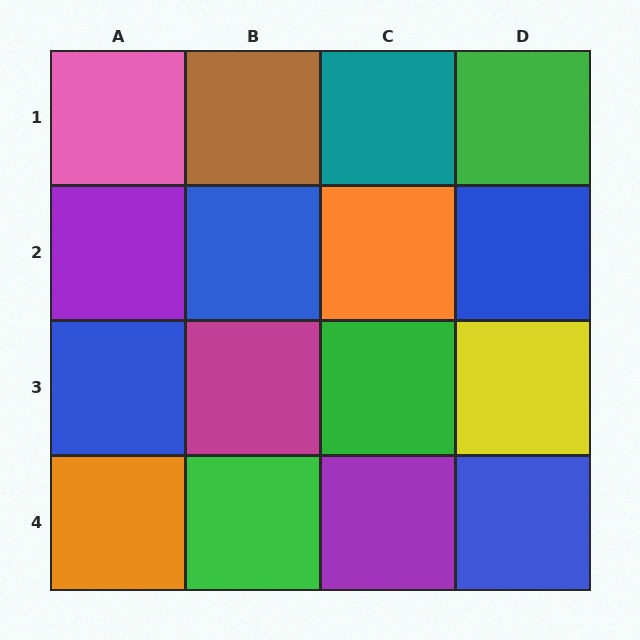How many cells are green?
3 cells are green.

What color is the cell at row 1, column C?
Teal.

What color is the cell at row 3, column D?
Yellow.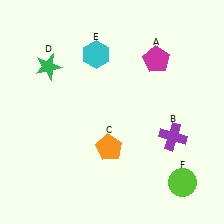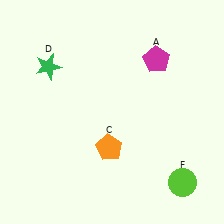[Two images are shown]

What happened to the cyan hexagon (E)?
The cyan hexagon (E) was removed in Image 2. It was in the top-left area of Image 1.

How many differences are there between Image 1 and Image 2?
There are 2 differences between the two images.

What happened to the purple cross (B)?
The purple cross (B) was removed in Image 2. It was in the bottom-right area of Image 1.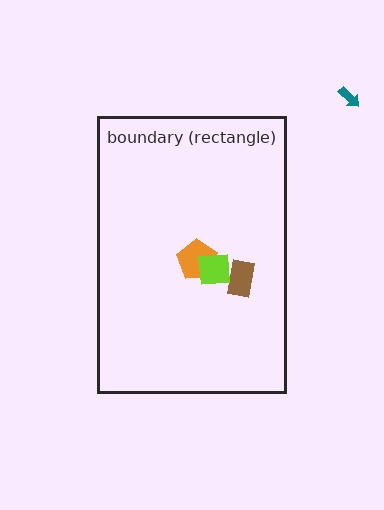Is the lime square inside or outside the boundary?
Inside.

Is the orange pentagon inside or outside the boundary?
Inside.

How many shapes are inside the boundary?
3 inside, 1 outside.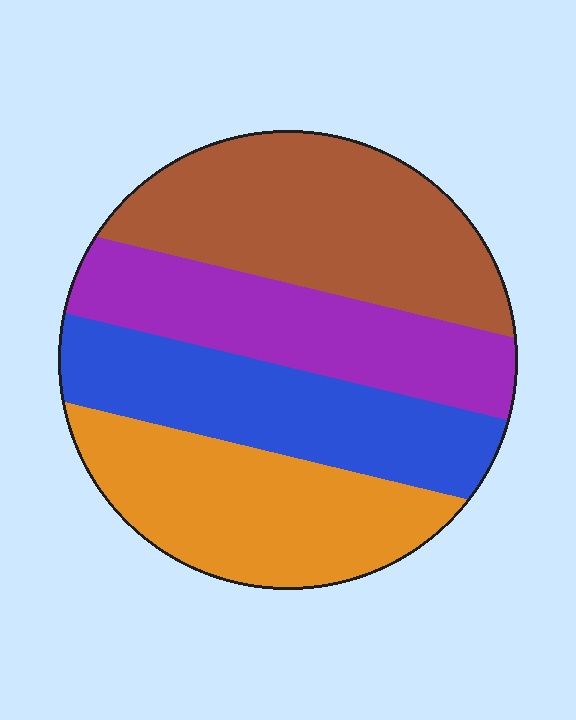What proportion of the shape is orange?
Orange covers around 25% of the shape.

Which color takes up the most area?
Brown, at roughly 30%.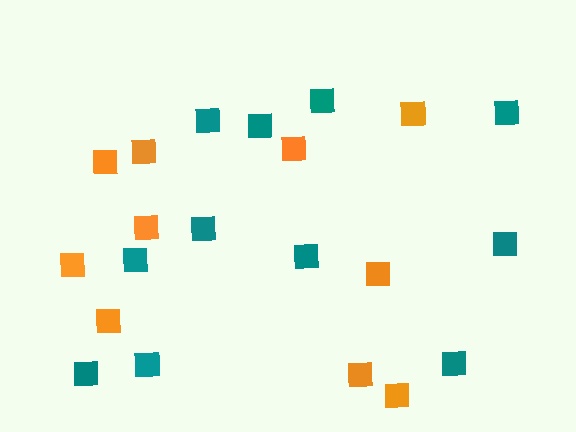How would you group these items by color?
There are 2 groups: one group of orange squares (10) and one group of teal squares (11).